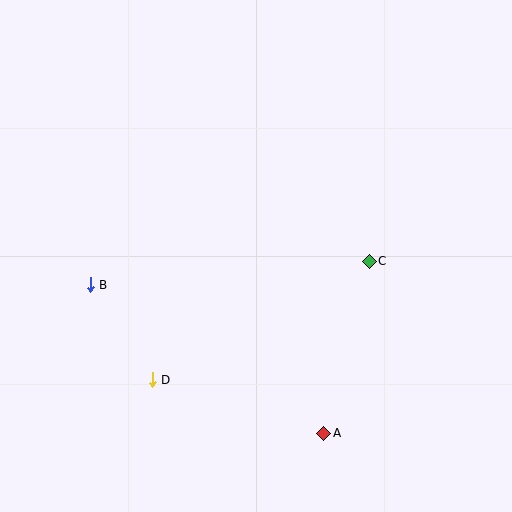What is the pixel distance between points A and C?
The distance between A and C is 178 pixels.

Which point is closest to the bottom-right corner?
Point A is closest to the bottom-right corner.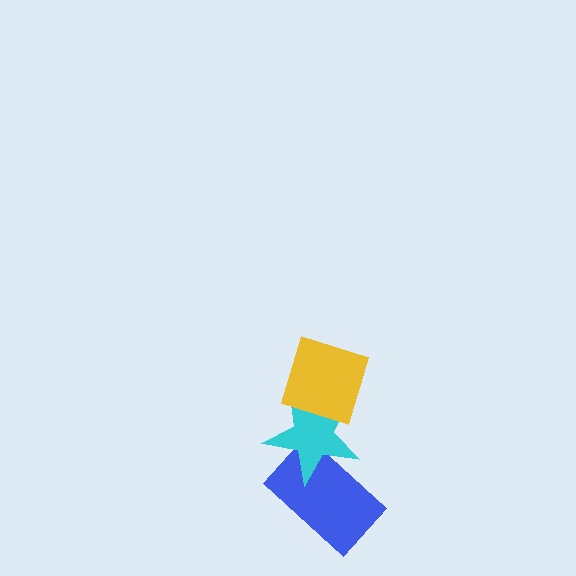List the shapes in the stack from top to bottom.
From top to bottom: the yellow diamond, the cyan star, the blue rectangle.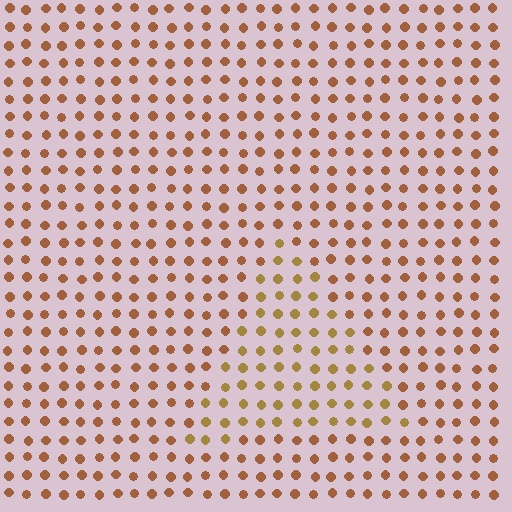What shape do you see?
I see a triangle.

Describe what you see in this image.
The image is filled with small brown elements in a uniform arrangement. A triangle-shaped region is visible where the elements are tinted to a slightly different hue, forming a subtle color boundary.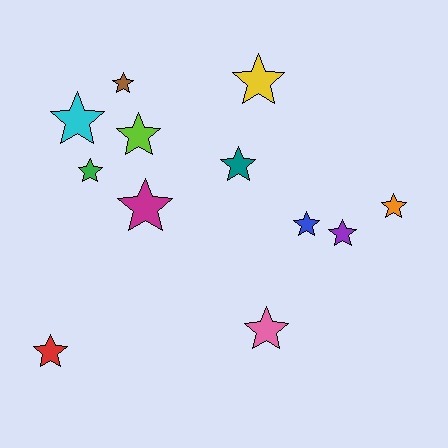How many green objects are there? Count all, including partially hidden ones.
There is 1 green object.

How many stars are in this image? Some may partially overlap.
There are 12 stars.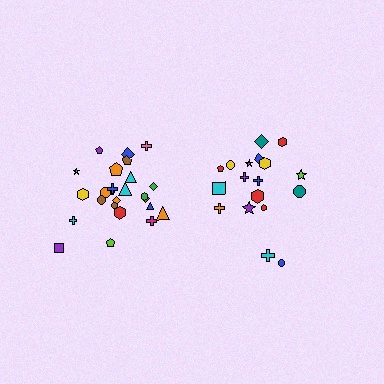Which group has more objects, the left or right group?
The left group.